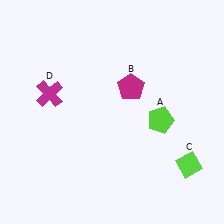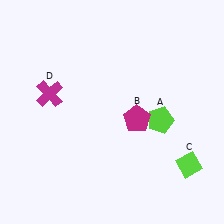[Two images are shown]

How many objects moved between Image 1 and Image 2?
1 object moved between the two images.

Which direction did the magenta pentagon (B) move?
The magenta pentagon (B) moved down.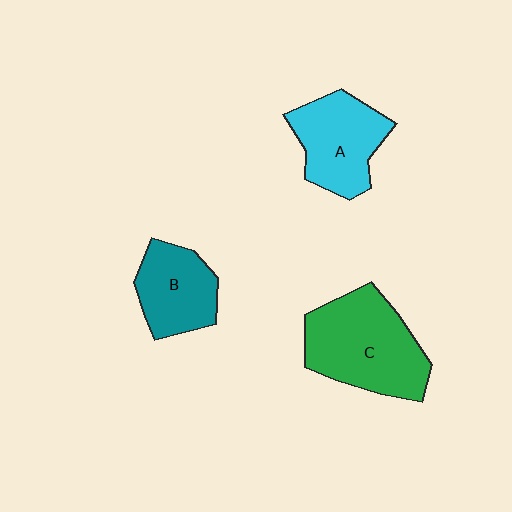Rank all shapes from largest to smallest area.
From largest to smallest: C (green), A (cyan), B (teal).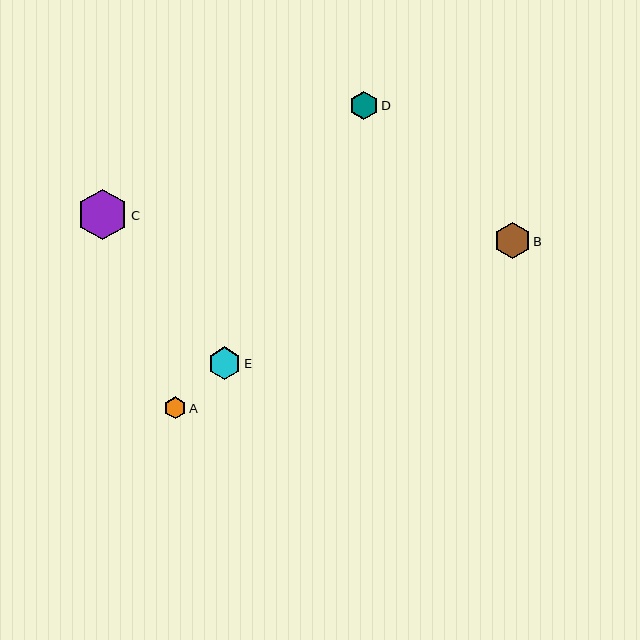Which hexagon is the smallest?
Hexagon A is the smallest with a size of approximately 22 pixels.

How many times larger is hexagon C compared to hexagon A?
Hexagon C is approximately 2.3 times the size of hexagon A.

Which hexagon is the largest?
Hexagon C is the largest with a size of approximately 51 pixels.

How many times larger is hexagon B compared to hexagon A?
Hexagon B is approximately 1.6 times the size of hexagon A.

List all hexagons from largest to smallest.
From largest to smallest: C, B, E, D, A.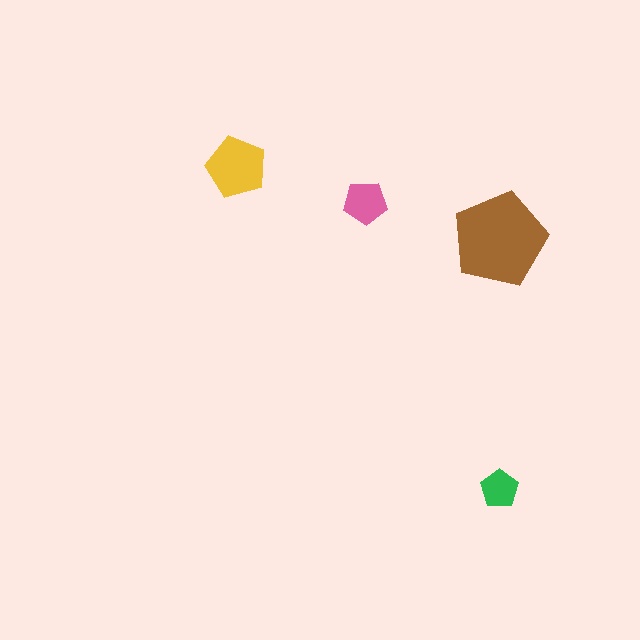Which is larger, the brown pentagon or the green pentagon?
The brown one.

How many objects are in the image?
There are 4 objects in the image.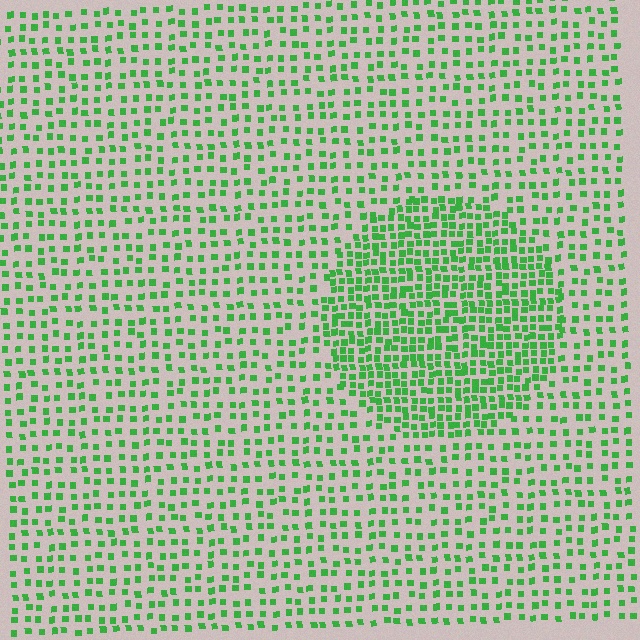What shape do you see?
I see a circle.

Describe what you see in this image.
The image contains small green elements arranged at two different densities. A circle-shaped region is visible where the elements are more densely packed than the surrounding area.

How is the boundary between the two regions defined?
The boundary is defined by a change in element density (approximately 2.0x ratio). All elements are the same color, size, and shape.